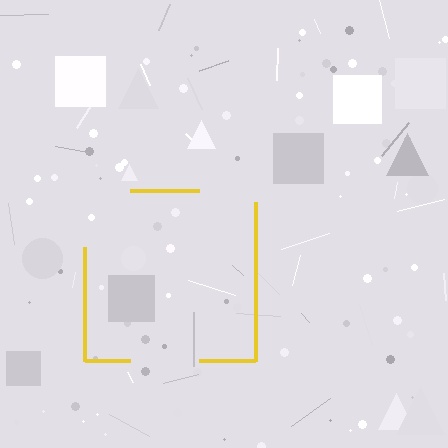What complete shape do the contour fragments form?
The contour fragments form a square.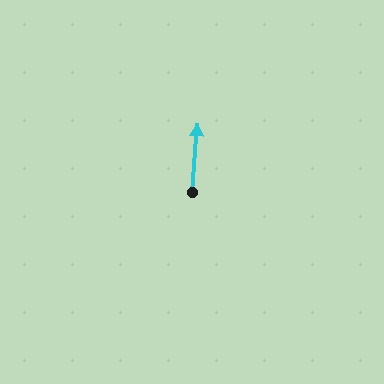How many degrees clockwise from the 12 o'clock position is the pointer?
Approximately 5 degrees.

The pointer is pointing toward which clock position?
Roughly 12 o'clock.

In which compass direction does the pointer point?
North.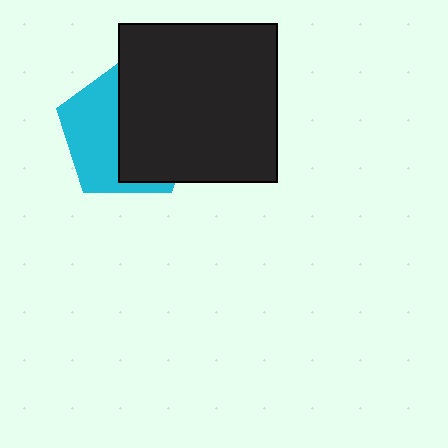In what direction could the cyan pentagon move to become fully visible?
The cyan pentagon could move left. That would shift it out from behind the black square entirely.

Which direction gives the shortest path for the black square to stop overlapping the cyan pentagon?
Moving right gives the shortest separation.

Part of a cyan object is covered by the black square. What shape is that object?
It is a pentagon.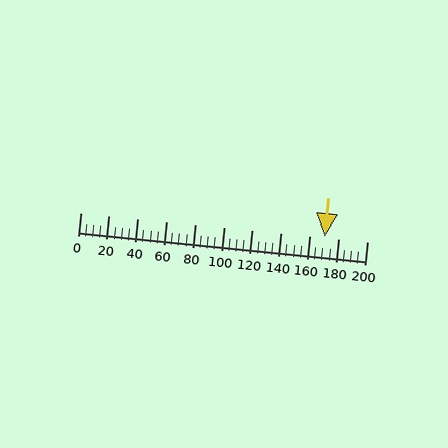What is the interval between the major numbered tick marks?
The major tick marks are spaced 20 units apart.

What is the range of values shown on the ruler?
The ruler shows values from 0 to 200.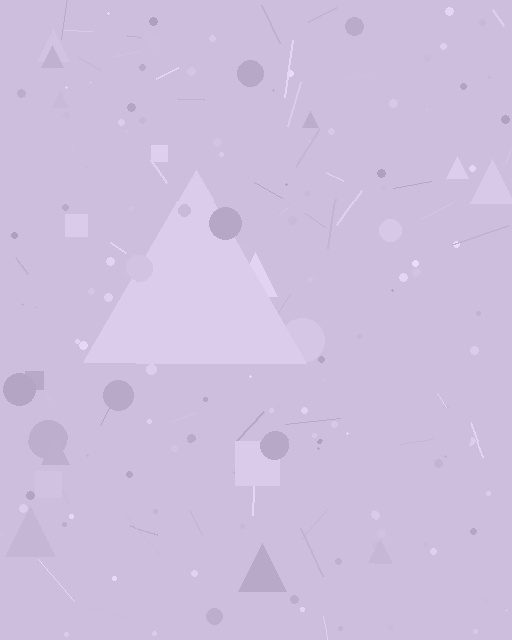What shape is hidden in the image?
A triangle is hidden in the image.